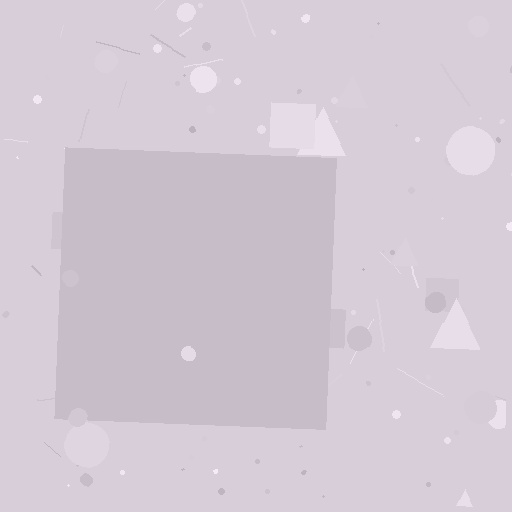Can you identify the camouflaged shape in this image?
The camouflaged shape is a square.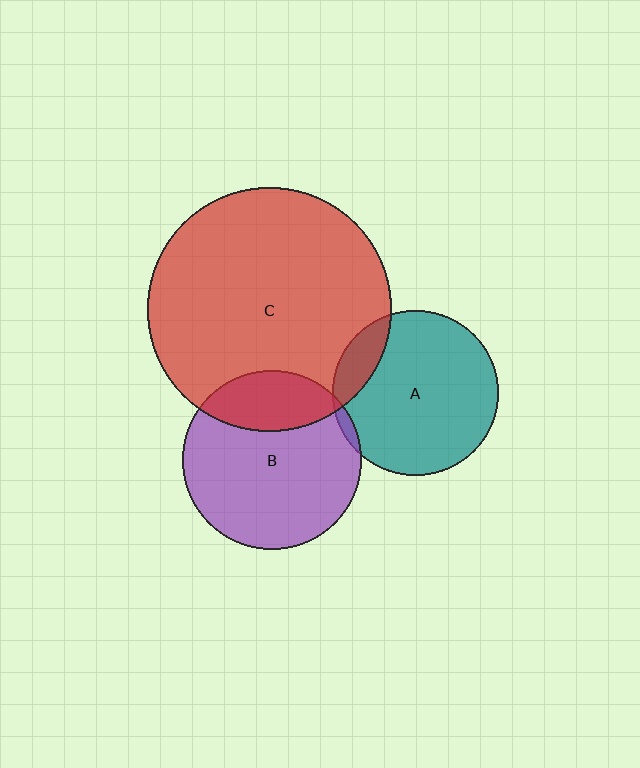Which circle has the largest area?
Circle C (red).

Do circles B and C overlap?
Yes.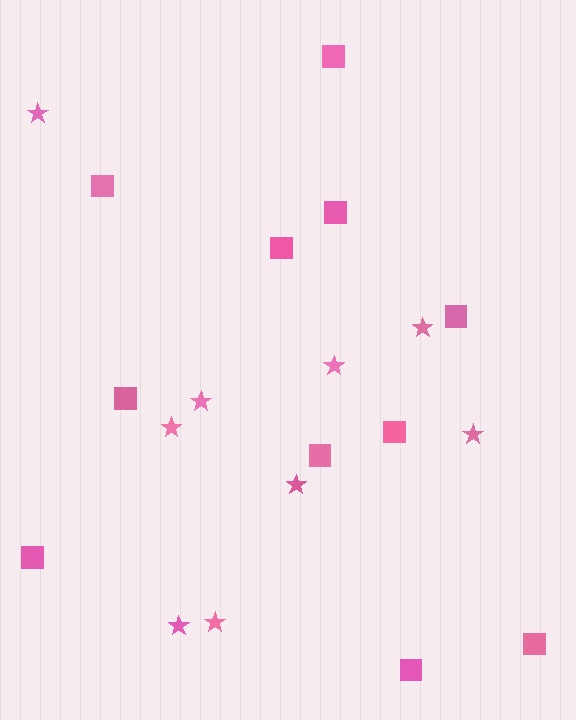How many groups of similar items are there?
There are 2 groups: one group of stars (9) and one group of squares (11).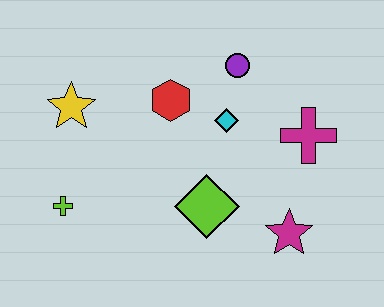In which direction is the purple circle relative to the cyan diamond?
The purple circle is above the cyan diamond.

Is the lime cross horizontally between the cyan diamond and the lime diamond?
No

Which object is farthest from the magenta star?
The yellow star is farthest from the magenta star.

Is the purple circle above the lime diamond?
Yes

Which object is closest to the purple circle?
The cyan diamond is closest to the purple circle.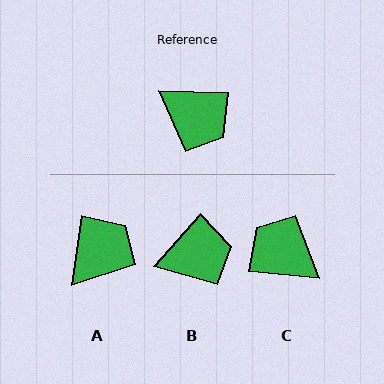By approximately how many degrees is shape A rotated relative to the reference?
Approximately 84 degrees counter-clockwise.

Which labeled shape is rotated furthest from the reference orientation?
C, about 176 degrees away.